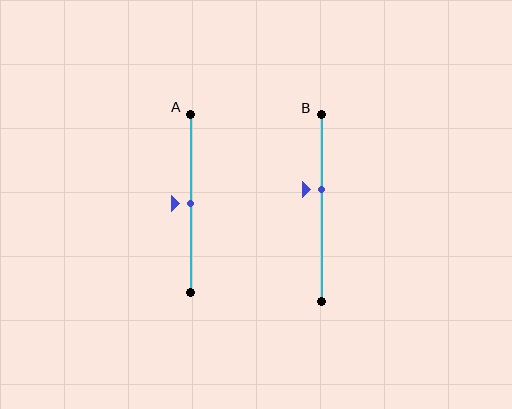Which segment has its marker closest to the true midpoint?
Segment A has its marker closest to the true midpoint.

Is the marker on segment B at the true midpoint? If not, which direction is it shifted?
No, the marker on segment B is shifted upward by about 10% of the segment length.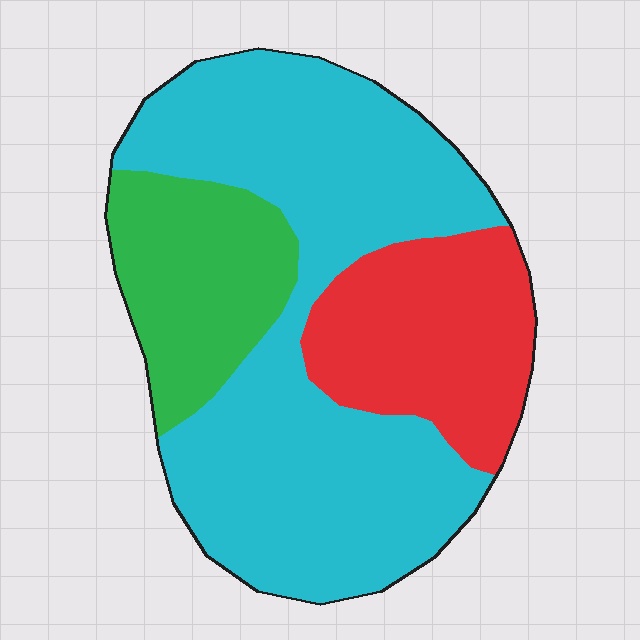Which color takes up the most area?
Cyan, at roughly 60%.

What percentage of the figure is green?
Green covers roughly 20% of the figure.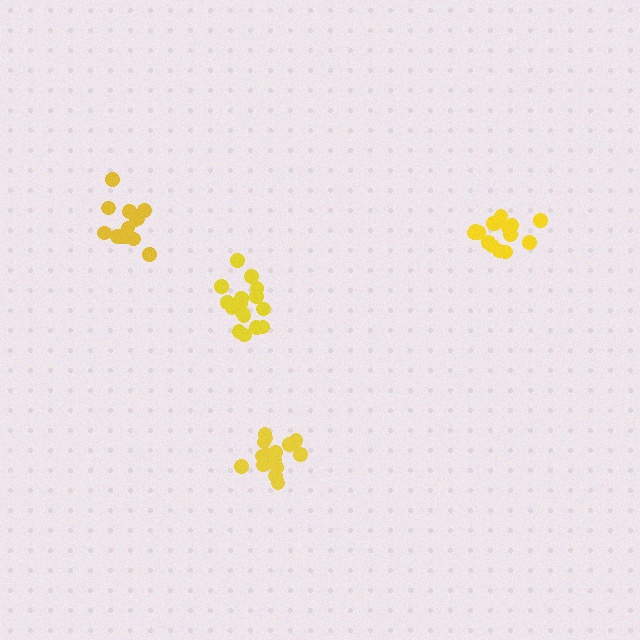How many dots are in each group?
Group 1: 13 dots, Group 2: 15 dots, Group 3: 17 dots, Group 4: 16 dots (61 total).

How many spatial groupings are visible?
There are 4 spatial groupings.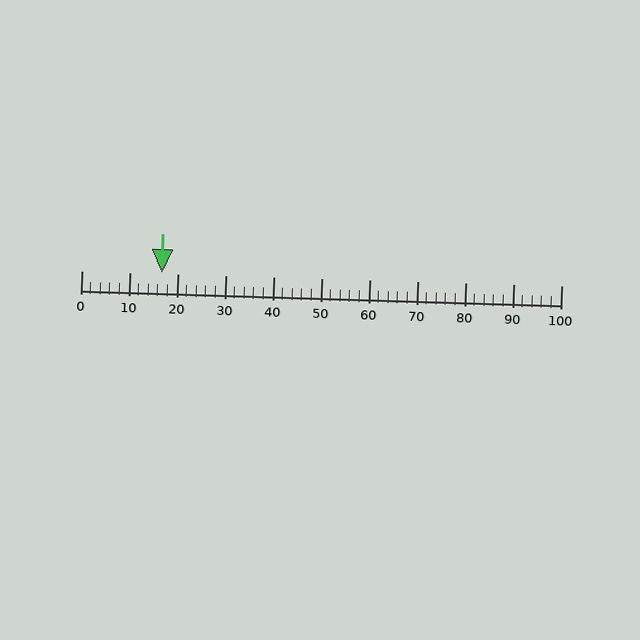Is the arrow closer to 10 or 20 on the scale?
The arrow is closer to 20.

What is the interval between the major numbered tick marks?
The major tick marks are spaced 10 units apart.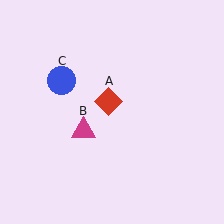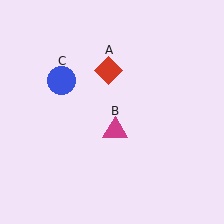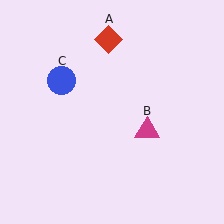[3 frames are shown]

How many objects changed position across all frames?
2 objects changed position: red diamond (object A), magenta triangle (object B).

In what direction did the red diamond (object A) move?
The red diamond (object A) moved up.